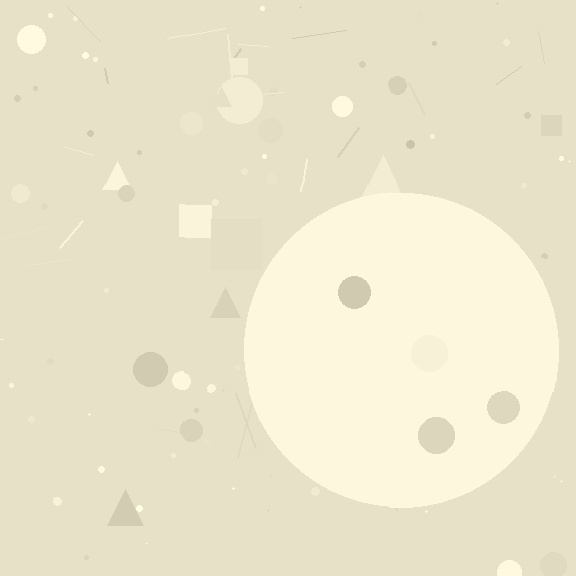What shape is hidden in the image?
A circle is hidden in the image.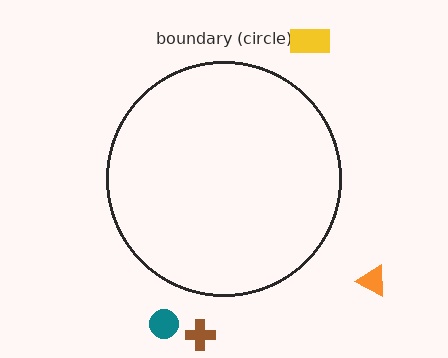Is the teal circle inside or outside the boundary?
Outside.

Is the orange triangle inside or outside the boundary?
Outside.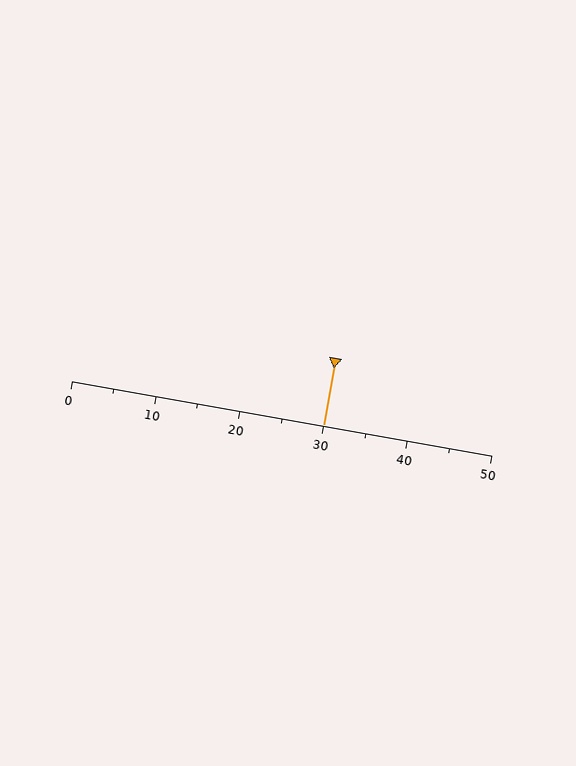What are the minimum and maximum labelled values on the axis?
The axis runs from 0 to 50.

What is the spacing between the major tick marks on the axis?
The major ticks are spaced 10 apart.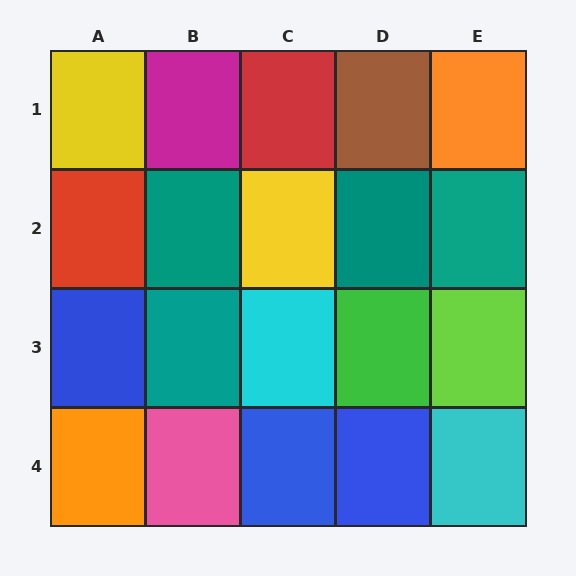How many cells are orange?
2 cells are orange.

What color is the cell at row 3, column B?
Teal.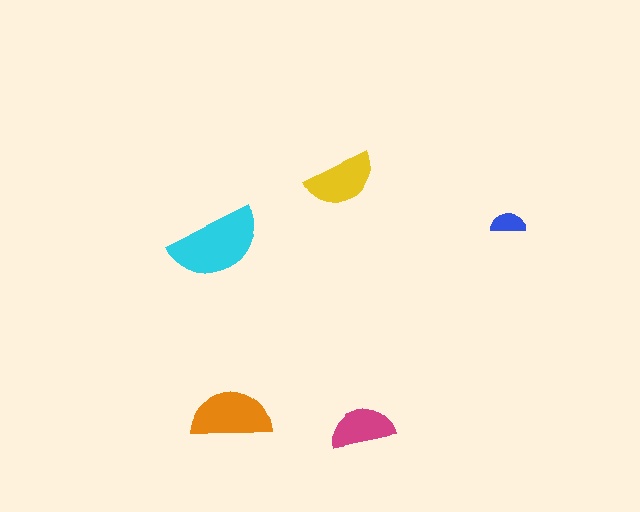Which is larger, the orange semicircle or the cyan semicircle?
The cyan one.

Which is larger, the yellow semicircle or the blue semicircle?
The yellow one.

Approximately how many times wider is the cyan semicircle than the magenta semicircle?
About 1.5 times wider.